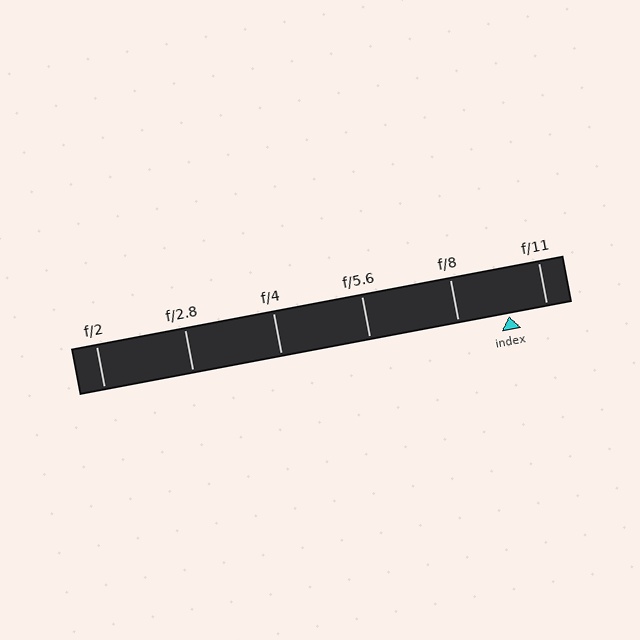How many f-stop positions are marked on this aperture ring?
There are 6 f-stop positions marked.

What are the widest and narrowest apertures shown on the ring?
The widest aperture shown is f/2 and the narrowest is f/11.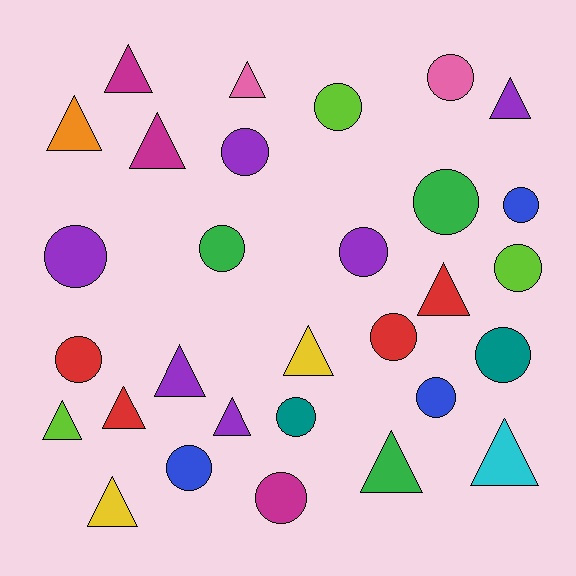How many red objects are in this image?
There are 4 red objects.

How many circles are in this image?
There are 16 circles.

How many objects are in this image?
There are 30 objects.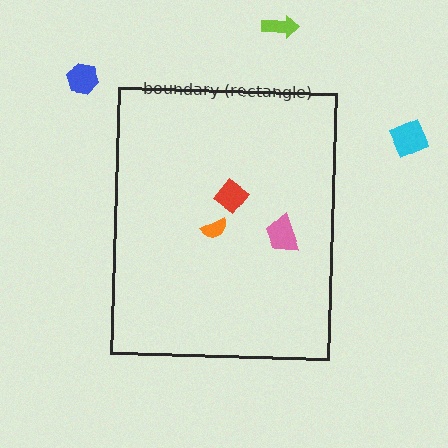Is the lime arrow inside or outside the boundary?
Outside.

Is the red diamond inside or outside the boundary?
Inside.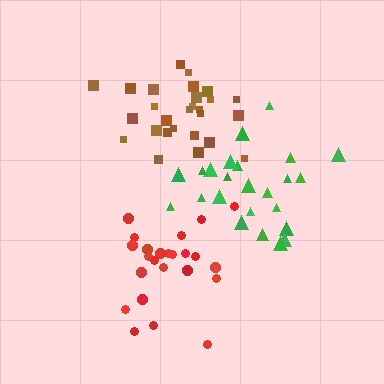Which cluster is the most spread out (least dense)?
Green.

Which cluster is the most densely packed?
Brown.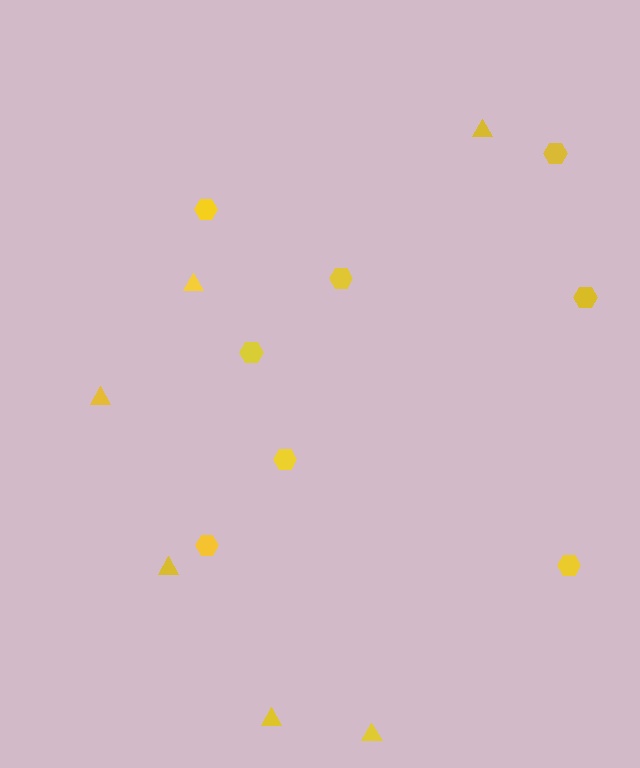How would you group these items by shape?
There are 2 groups: one group of triangles (6) and one group of hexagons (8).